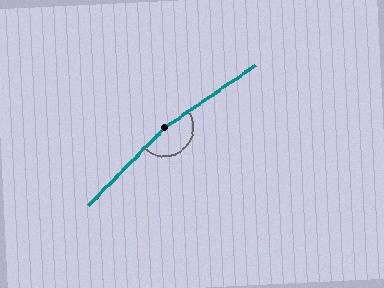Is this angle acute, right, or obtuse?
It is obtuse.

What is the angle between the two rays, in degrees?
Approximately 169 degrees.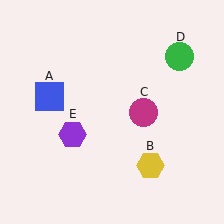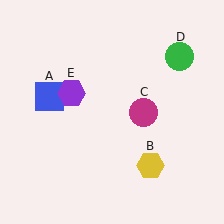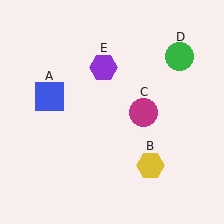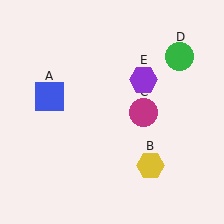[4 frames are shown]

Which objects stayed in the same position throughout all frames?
Blue square (object A) and yellow hexagon (object B) and magenta circle (object C) and green circle (object D) remained stationary.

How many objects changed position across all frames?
1 object changed position: purple hexagon (object E).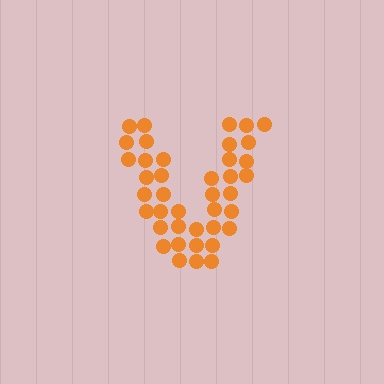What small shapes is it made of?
It is made of small circles.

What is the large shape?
The large shape is the letter V.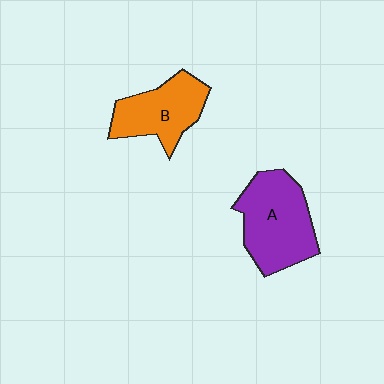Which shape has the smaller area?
Shape B (orange).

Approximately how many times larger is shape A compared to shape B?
Approximately 1.3 times.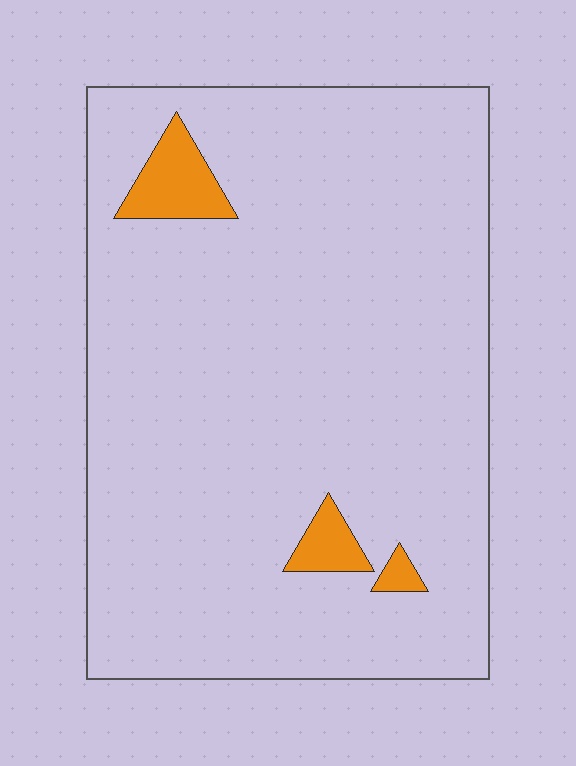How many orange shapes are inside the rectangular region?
3.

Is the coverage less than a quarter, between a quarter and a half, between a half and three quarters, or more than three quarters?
Less than a quarter.